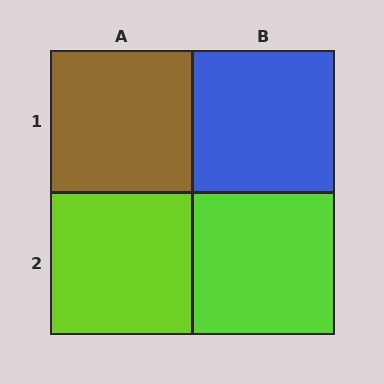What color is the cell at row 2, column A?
Lime.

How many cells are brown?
1 cell is brown.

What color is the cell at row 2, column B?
Lime.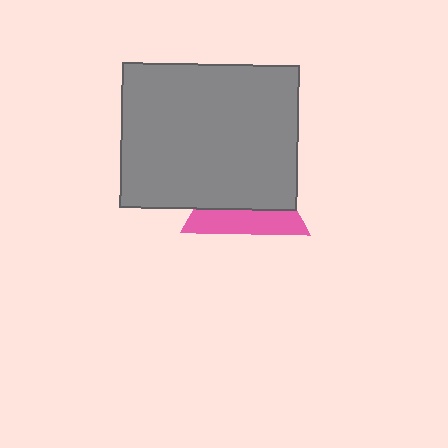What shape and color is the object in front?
The object in front is a gray rectangle.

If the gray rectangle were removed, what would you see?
You would see the complete pink triangle.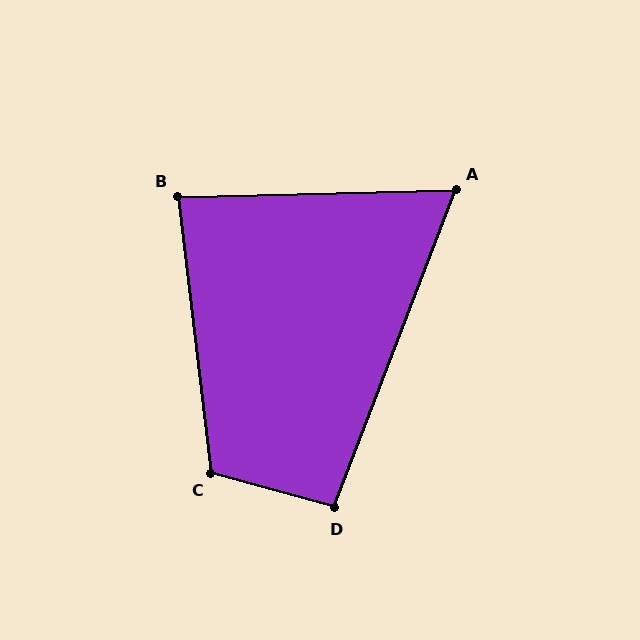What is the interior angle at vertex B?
Approximately 85 degrees (acute).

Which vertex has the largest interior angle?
C, at approximately 112 degrees.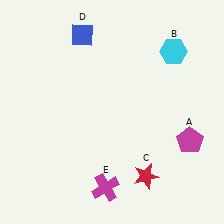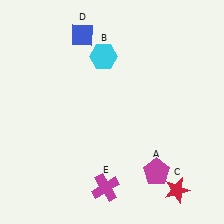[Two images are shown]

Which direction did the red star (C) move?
The red star (C) moved right.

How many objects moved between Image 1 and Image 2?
3 objects moved between the two images.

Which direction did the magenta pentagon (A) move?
The magenta pentagon (A) moved left.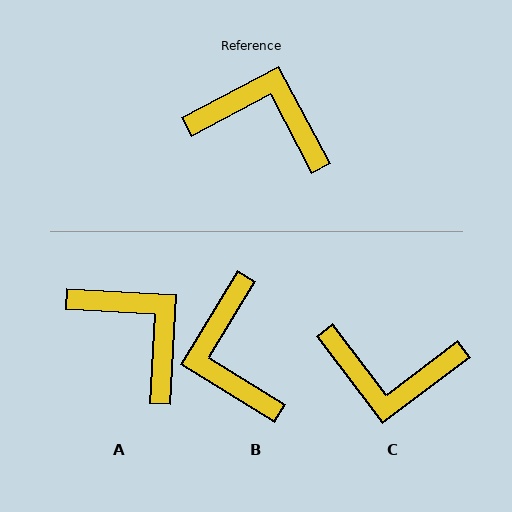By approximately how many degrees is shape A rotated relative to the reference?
Approximately 31 degrees clockwise.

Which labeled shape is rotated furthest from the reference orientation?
C, about 171 degrees away.